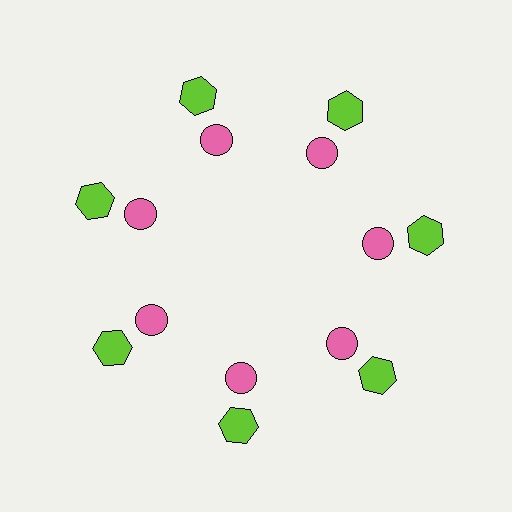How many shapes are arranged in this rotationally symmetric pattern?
There are 14 shapes, arranged in 7 groups of 2.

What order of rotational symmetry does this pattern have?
This pattern has 7-fold rotational symmetry.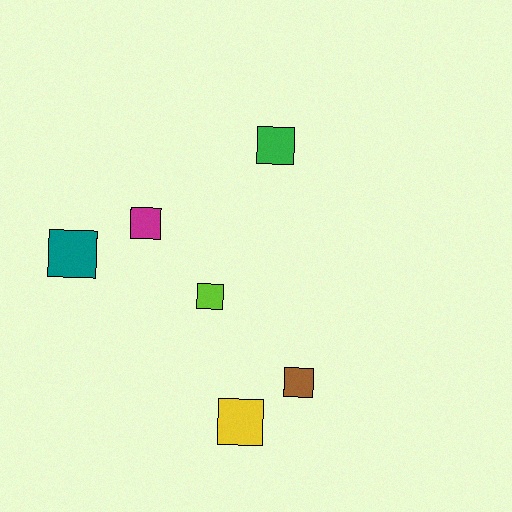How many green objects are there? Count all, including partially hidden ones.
There is 1 green object.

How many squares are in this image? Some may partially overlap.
There are 6 squares.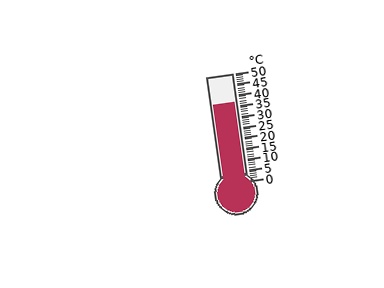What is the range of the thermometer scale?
The thermometer scale ranges from 0°C to 50°C.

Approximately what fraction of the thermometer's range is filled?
The thermometer is filled to approximately 75% of its range.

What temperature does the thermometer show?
The thermometer shows approximately 37°C.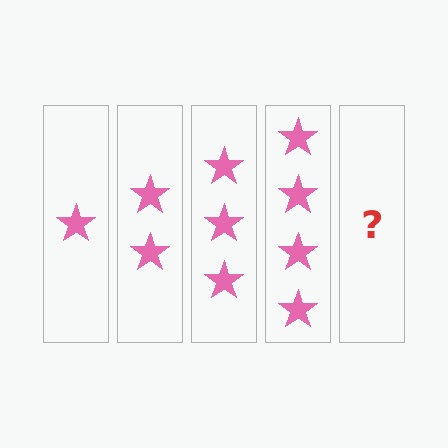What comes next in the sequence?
The next element should be 5 stars.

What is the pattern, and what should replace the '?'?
The pattern is that each step adds one more star. The '?' should be 5 stars.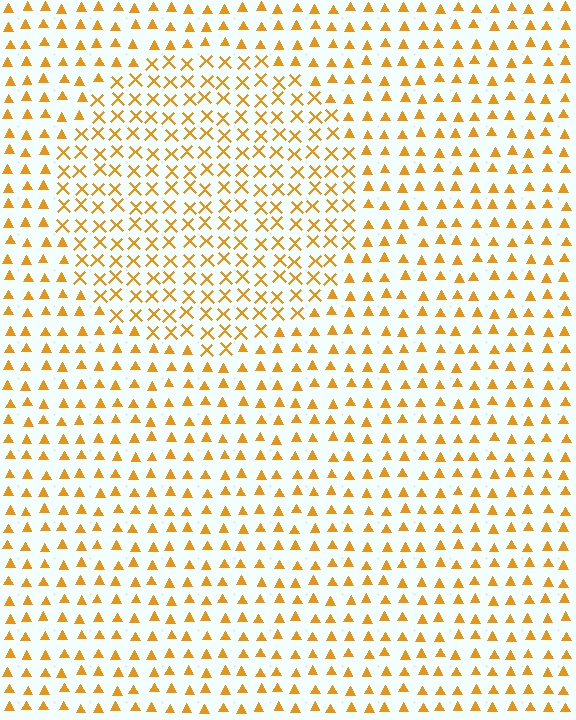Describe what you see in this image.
The image is filled with small orange elements arranged in a uniform grid. A circle-shaped region contains X marks, while the surrounding area contains triangles. The boundary is defined purely by the change in element shape.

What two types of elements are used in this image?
The image uses X marks inside the circle region and triangles outside it.